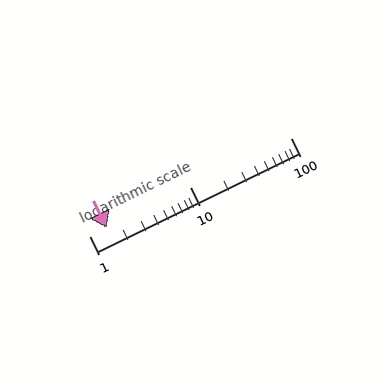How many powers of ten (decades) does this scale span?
The scale spans 2 decades, from 1 to 100.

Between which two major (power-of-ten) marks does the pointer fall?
The pointer is between 1 and 10.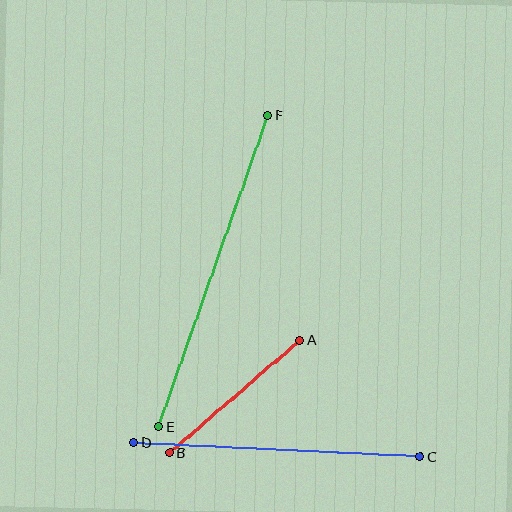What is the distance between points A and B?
The distance is approximately 172 pixels.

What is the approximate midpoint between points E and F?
The midpoint is at approximately (213, 271) pixels.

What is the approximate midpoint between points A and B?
The midpoint is at approximately (235, 396) pixels.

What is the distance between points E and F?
The distance is approximately 330 pixels.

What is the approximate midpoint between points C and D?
The midpoint is at approximately (277, 449) pixels.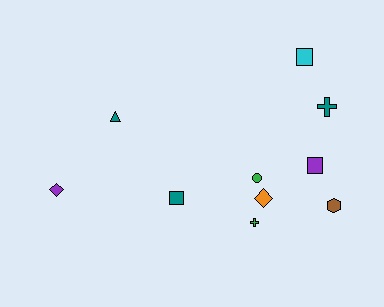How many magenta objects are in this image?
There are no magenta objects.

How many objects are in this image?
There are 10 objects.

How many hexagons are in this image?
There is 1 hexagon.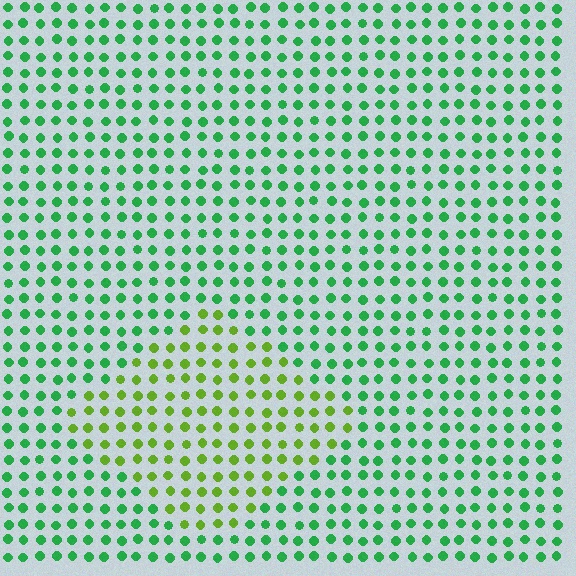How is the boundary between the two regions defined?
The boundary is defined purely by a slight shift in hue (about 43 degrees). Spacing, size, and orientation are identical on both sides.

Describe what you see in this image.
The image is filled with small green elements in a uniform arrangement. A diamond-shaped region is visible where the elements are tinted to a slightly different hue, forming a subtle color boundary.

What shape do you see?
I see a diamond.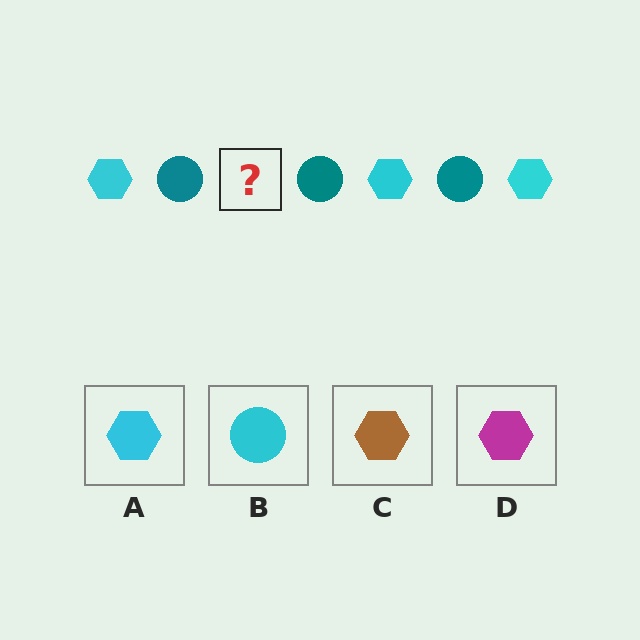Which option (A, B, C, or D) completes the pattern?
A.